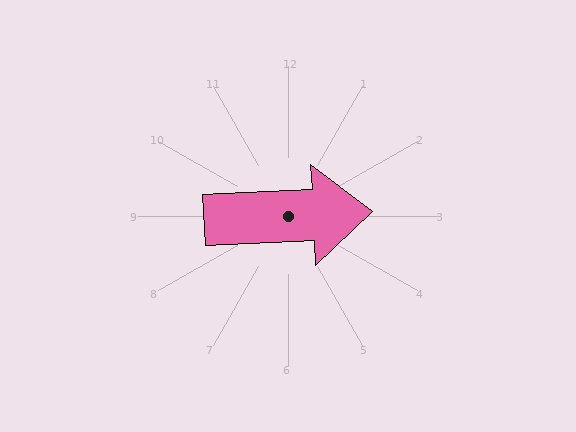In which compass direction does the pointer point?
East.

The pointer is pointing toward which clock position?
Roughly 3 o'clock.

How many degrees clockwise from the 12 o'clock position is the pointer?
Approximately 87 degrees.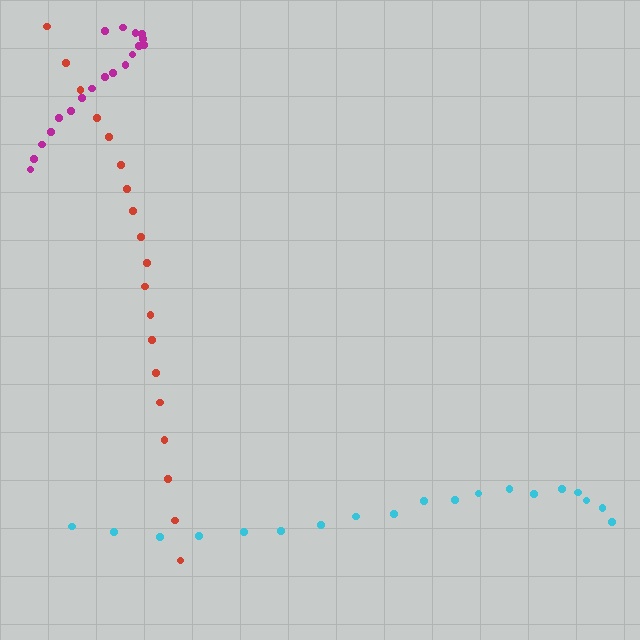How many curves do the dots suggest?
There are 3 distinct paths.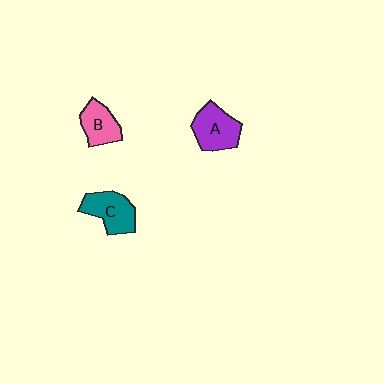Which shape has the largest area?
Shape A (purple).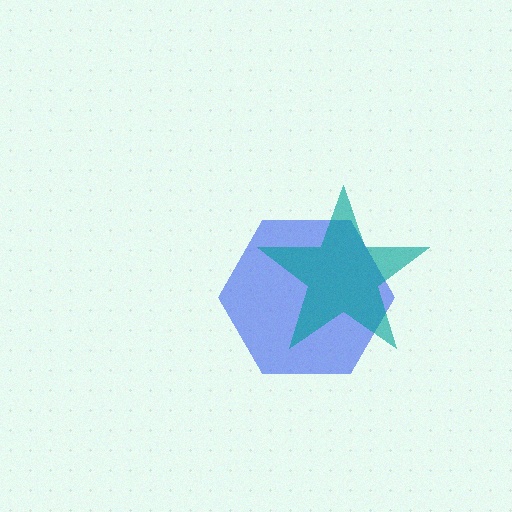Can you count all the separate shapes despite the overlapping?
Yes, there are 2 separate shapes.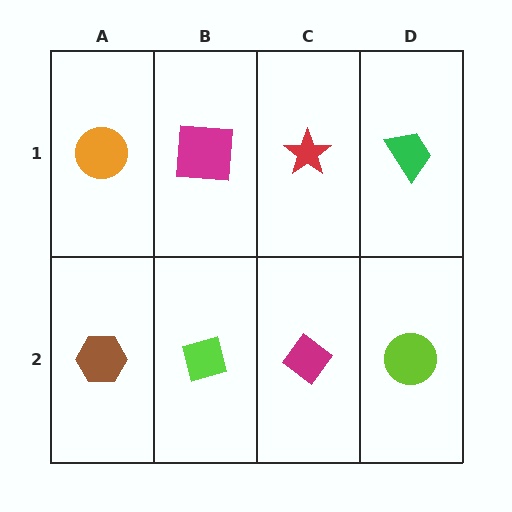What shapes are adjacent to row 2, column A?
An orange circle (row 1, column A), a lime diamond (row 2, column B).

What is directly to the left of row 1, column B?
An orange circle.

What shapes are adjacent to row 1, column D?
A lime circle (row 2, column D), a red star (row 1, column C).